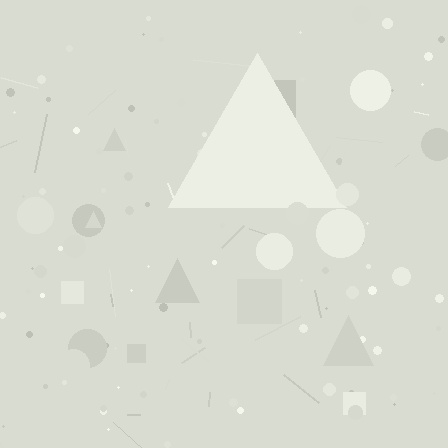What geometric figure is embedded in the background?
A triangle is embedded in the background.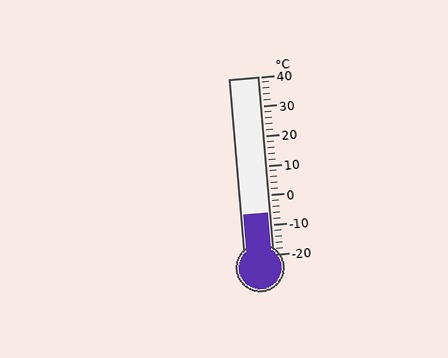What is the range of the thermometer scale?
The thermometer scale ranges from -20°C to 40°C.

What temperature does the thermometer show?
The thermometer shows approximately -6°C.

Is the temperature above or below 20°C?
The temperature is below 20°C.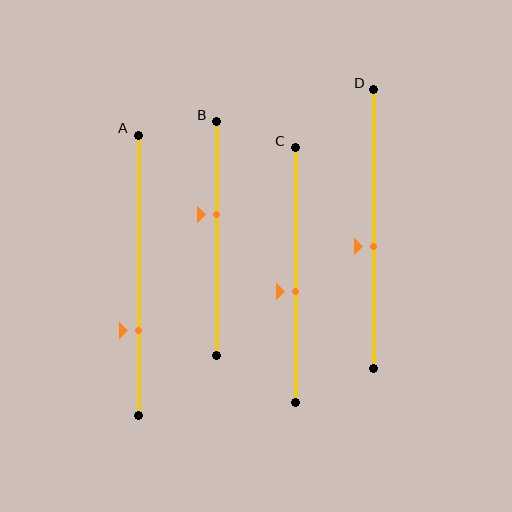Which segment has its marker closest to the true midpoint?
Segment D has its marker closest to the true midpoint.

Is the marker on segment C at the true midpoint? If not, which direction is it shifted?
No, the marker on segment C is shifted downward by about 7% of the segment length.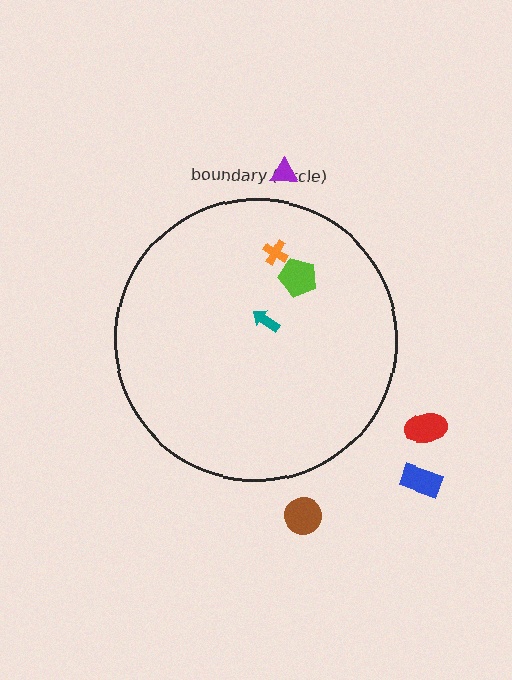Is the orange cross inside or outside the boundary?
Inside.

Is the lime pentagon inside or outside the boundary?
Inside.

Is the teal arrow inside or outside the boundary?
Inside.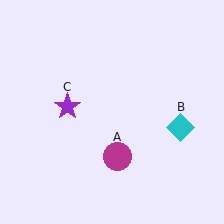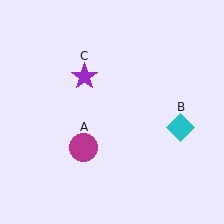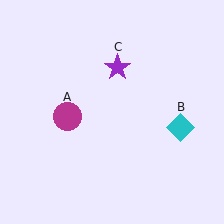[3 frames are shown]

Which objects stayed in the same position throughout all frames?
Cyan diamond (object B) remained stationary.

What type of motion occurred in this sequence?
The magenta circle (object A), purple star (object C) rotated clockwise around the center of the scene.